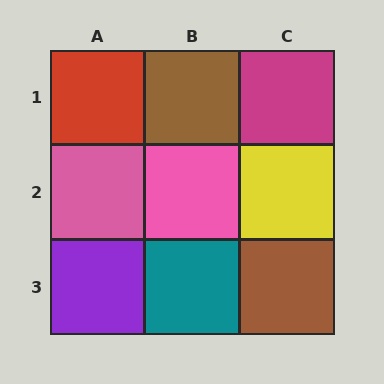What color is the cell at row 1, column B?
Brown.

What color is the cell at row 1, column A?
Red.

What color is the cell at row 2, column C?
Yellow.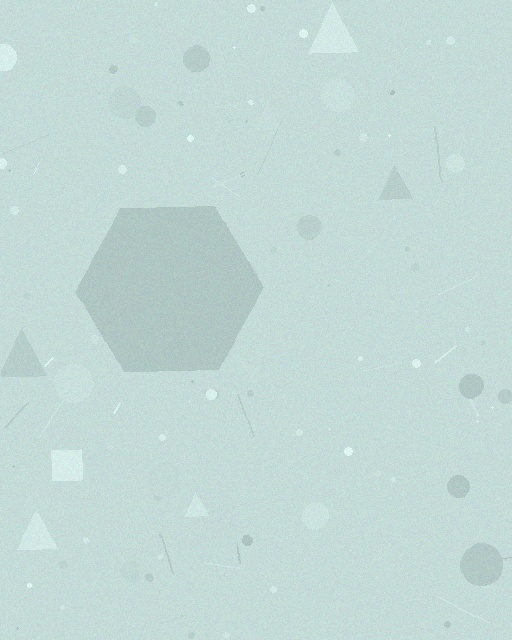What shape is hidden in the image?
A hexagon is hidden in the image.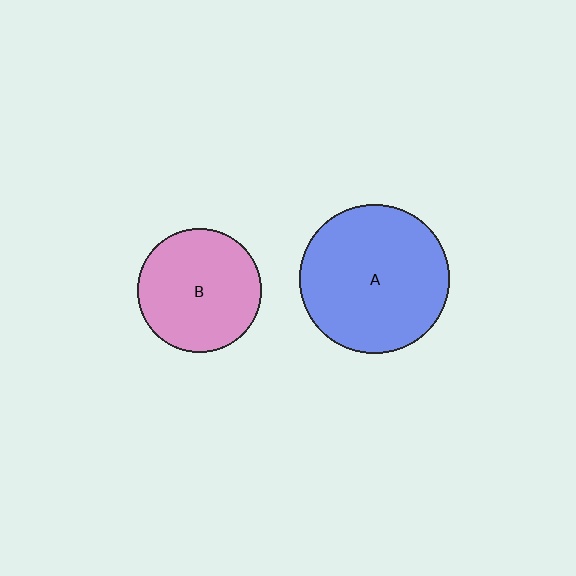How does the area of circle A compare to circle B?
Approximately 1.5 times.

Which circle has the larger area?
Circle A (blue).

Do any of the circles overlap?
No, none of the circles overlap.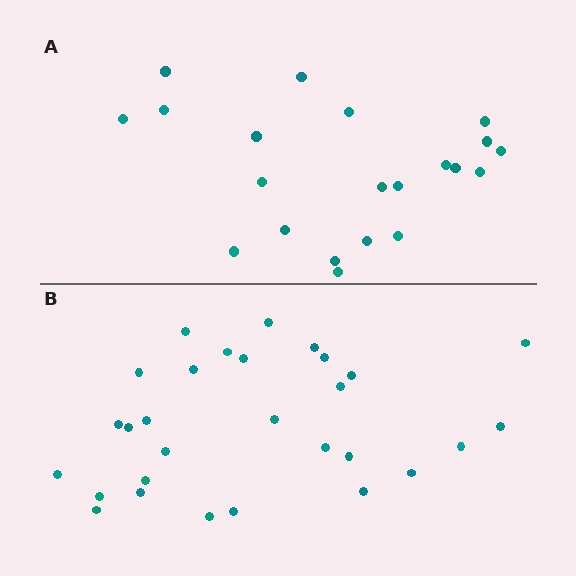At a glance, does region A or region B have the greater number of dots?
Region B (the bottom region) has more dots.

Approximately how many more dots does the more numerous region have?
Region B has roughly 8 or so more dots than region A.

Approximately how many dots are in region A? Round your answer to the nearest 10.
About 20 dots. (The exact count is 21, which rounds to 20.)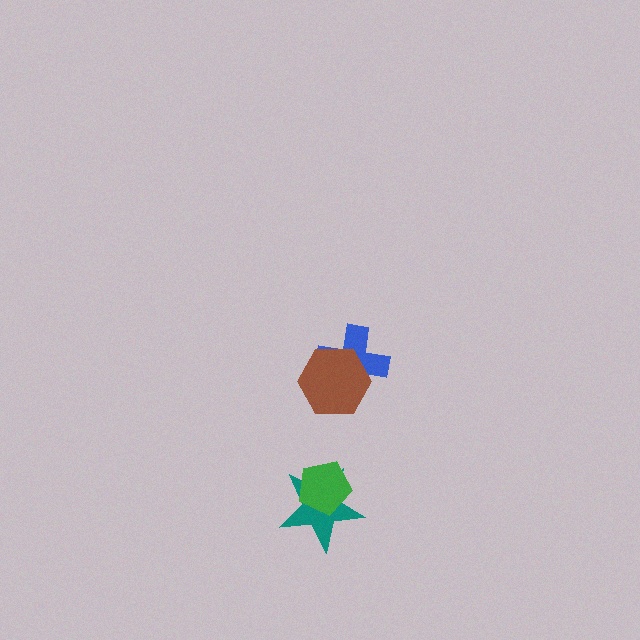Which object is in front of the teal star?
The green pentagon is in front of the teal star.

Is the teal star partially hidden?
Yes, it is partially covered by another shape.